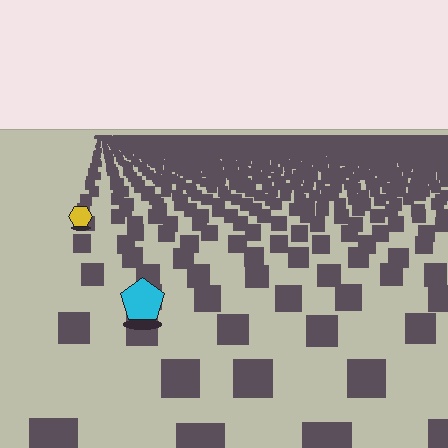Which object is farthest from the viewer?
The yellow hexagon is farthest from the viewer. It appears smaller and the ground texture around it is denser.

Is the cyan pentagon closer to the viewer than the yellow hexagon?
Yes. The cyan pentagon is closer — you can tell from the texture gradient: the ground texture is coarser near it.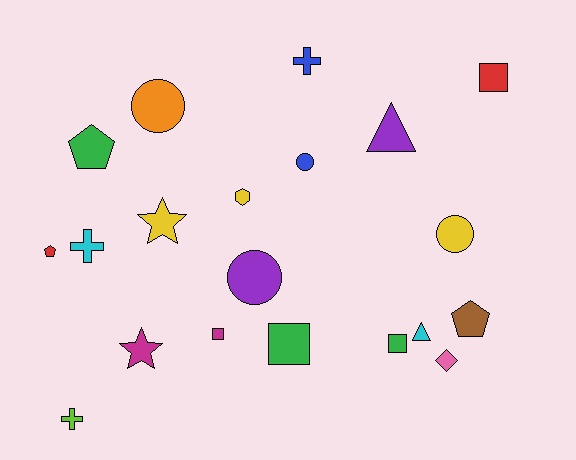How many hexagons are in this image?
There is 1 hexagon.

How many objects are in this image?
There are 20 objects.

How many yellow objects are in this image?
There are 3 yellow objects.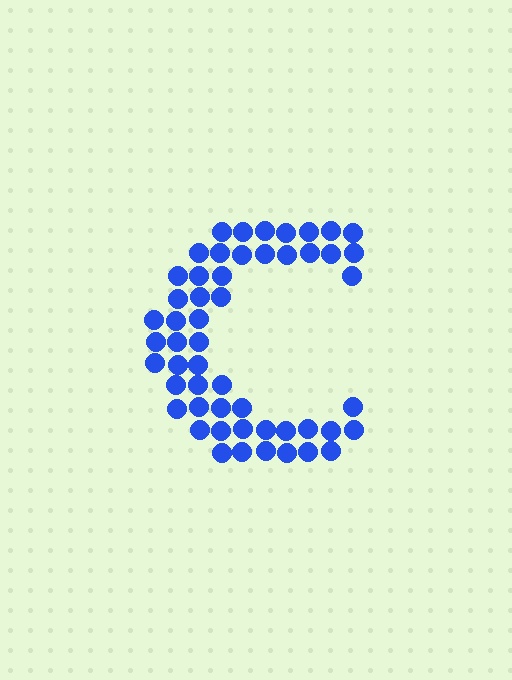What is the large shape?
The large shape is the letter C.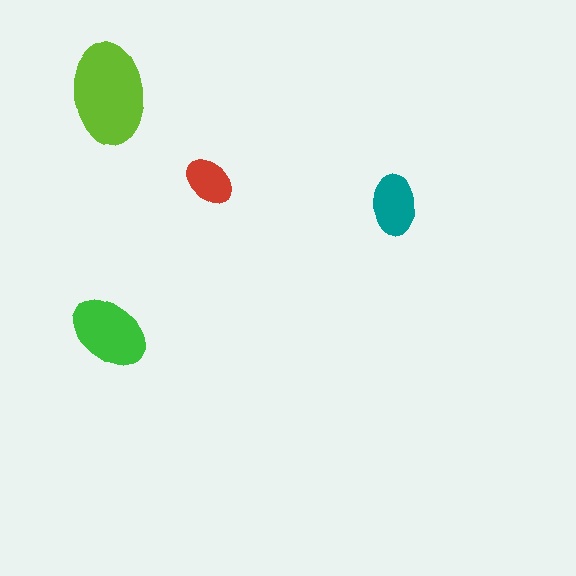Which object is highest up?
The lime ellipse is topmost.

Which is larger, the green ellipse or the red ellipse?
The green one.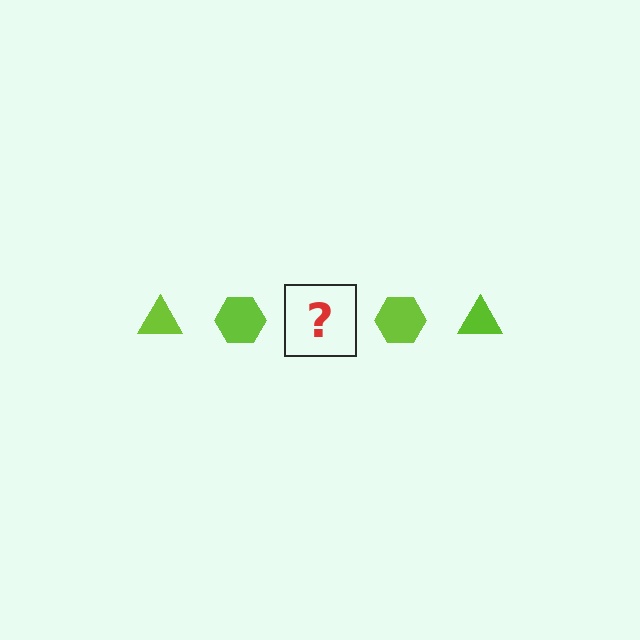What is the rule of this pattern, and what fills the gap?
The rule is that the pattern cycles through triangle, hexagon shapes in lime. The gap should be filled with a lime triangle.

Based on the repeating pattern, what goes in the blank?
The blank should be a lime triangle.